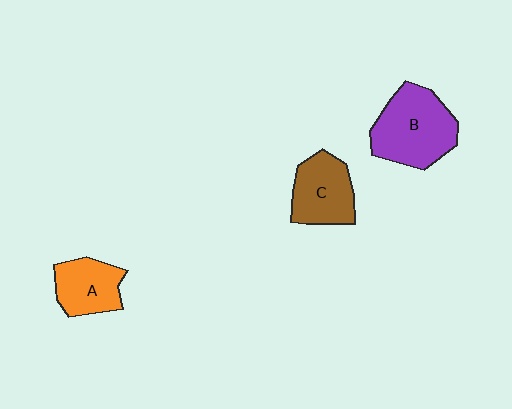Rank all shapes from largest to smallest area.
From largest to smallest: B (purple), C (brown), A (orange).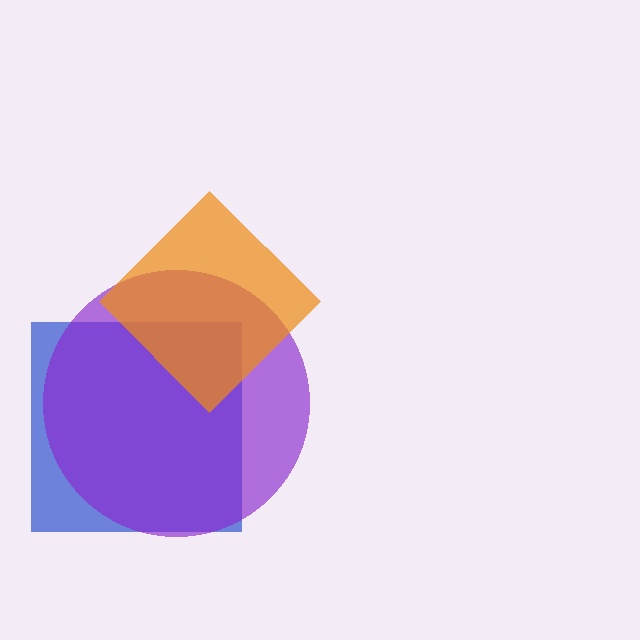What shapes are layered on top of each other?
The layered shapes are: a blue square, a purple circle, an orange diamond.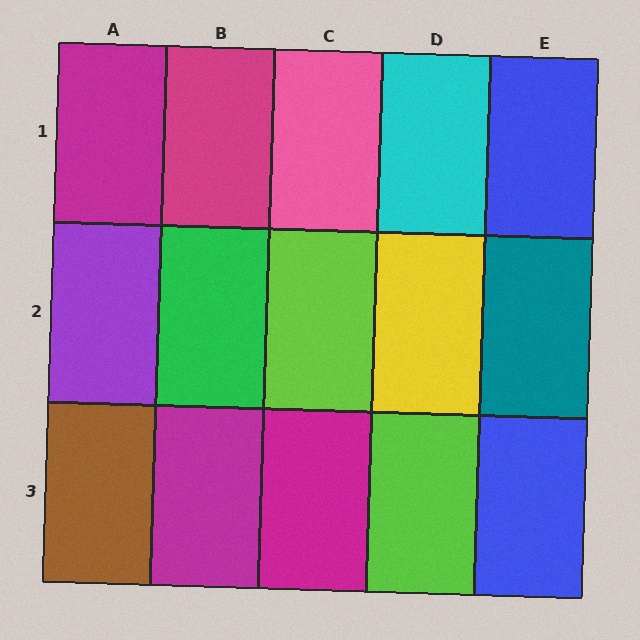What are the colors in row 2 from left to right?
Purple, green, lime, yellow, teal.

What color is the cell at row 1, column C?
Pink.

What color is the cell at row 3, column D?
Lime.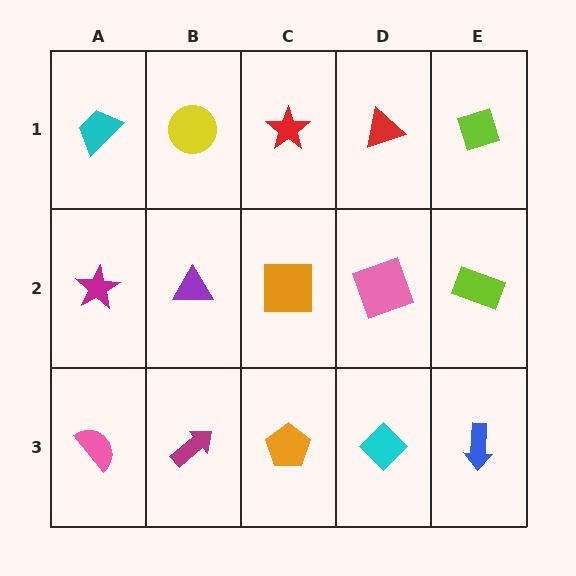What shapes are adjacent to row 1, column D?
A pink square (row 2, column D), a red star (row 1, column C), a lime diamond (row 1, column E).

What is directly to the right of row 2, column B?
An orange square.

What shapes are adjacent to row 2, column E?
A lime diamond (row 1, column E), a blue arrow (row 3, column E), a pink square (row 2, column D).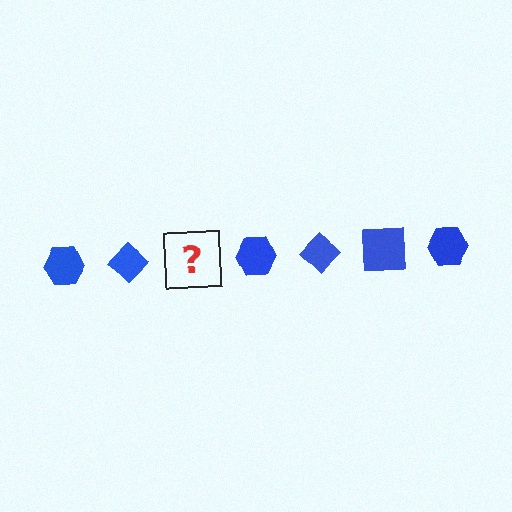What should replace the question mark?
The question mark should be replaced with a blue square.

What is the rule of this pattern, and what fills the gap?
The rule is that the pattern cycles through hexagon, diamond, square shapes in blue. The gap should be filled with a blue square.